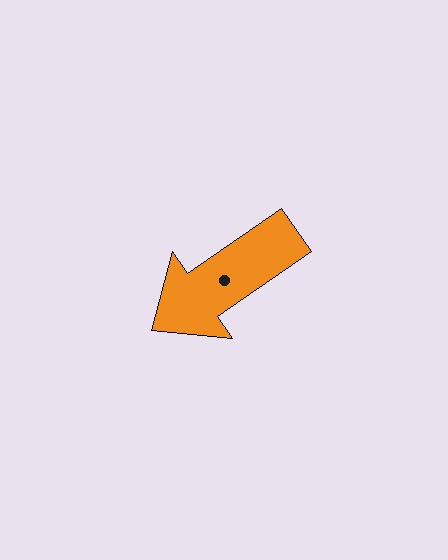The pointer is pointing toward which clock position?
Roughly 8 o'clock.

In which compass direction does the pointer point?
Southwest.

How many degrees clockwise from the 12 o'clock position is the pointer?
Approximately 235 degrees.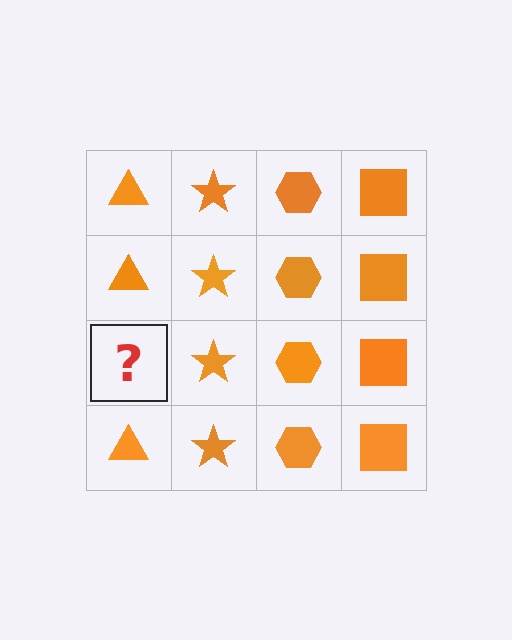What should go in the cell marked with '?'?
The missing cell should contain an orange triangle.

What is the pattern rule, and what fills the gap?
The rule is that each column has a consistent shape. The gap should be filled with an orange triangle.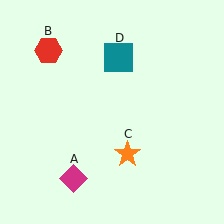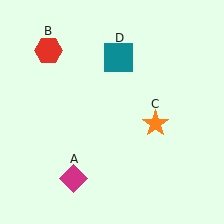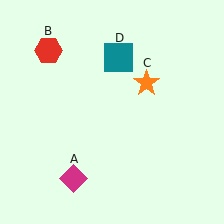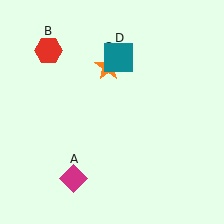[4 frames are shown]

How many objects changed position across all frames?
1 object changed position: orange star (object C).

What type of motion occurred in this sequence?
The orange star (object C) rotated counterclockwise around the center of the scene.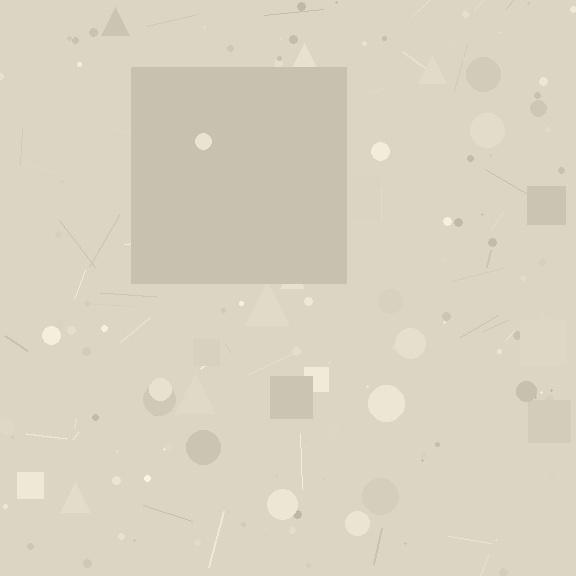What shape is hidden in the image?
A square is hidden in the image.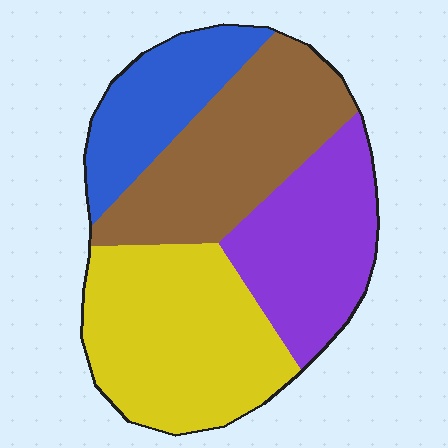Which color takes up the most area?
Yellow, at roughly 30%.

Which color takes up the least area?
Blue, at roughly 15%.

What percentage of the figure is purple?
Purple takes up about one quarter (1/4) of the figure.